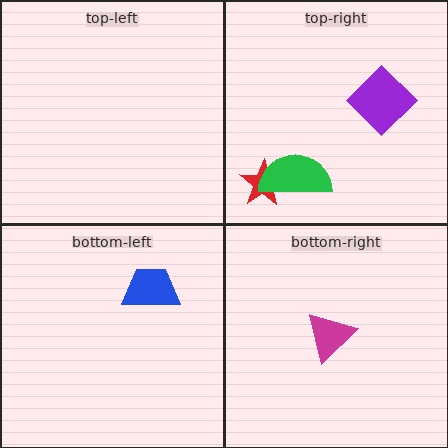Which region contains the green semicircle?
The top-right region.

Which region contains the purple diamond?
The top-right region.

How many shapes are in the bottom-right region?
1.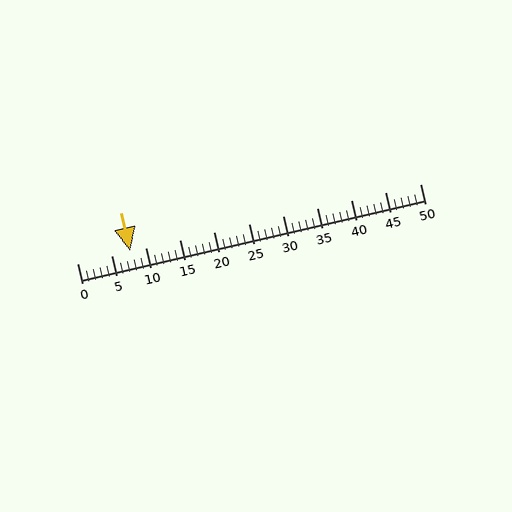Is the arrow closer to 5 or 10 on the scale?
The arrow is closer to 10.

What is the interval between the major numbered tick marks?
The major tick marks are spaced 5 units apart.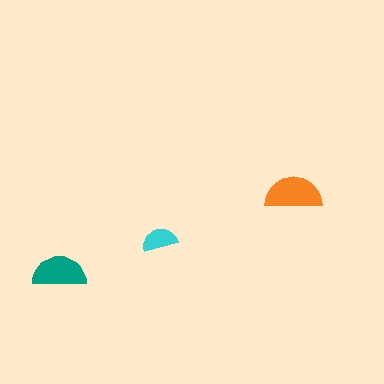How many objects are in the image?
There are 3 objects in the image.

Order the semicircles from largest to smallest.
the orange one, the teal one, the cyan one.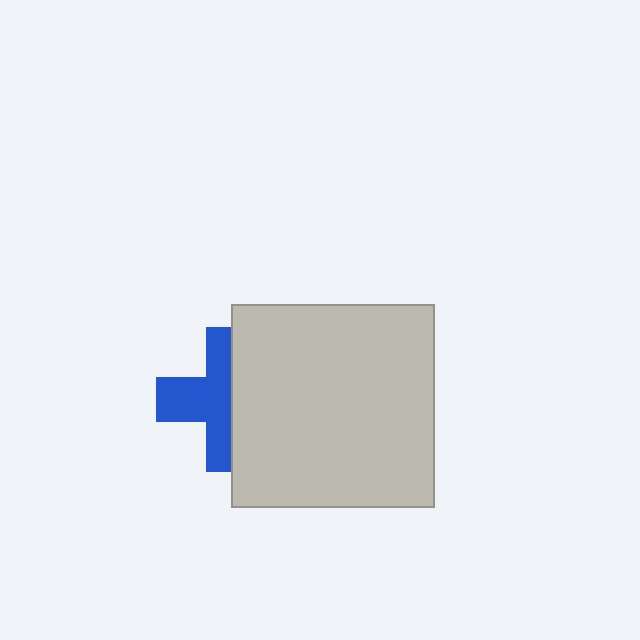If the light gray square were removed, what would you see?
You would see the complete blue cross.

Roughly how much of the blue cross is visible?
About half of it is visible (roughly 54%).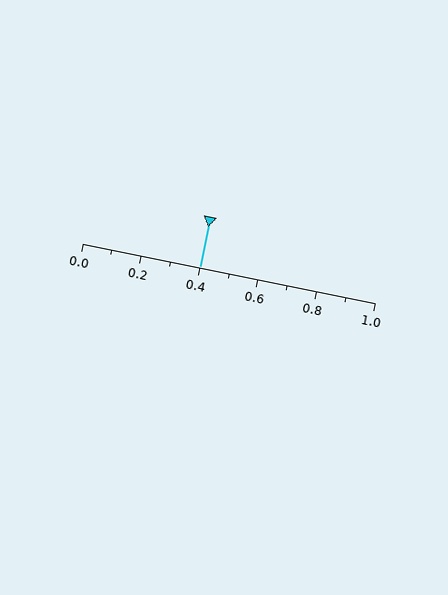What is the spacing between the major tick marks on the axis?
The major ticks are spaced 0.2 apart.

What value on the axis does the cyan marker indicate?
The marker indicates approximately 0.4.